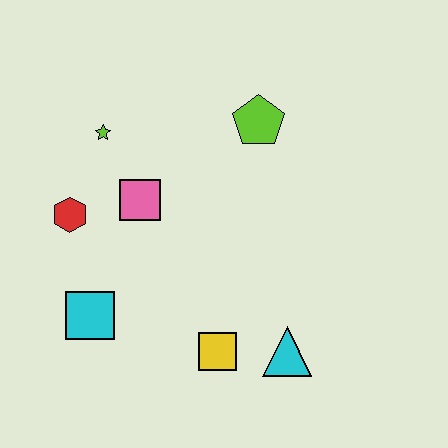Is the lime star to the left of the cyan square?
No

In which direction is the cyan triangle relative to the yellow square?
The cyan triangle is to the right of the yellow square.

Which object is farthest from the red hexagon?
The cyan triangle is farthest from the red hexagon.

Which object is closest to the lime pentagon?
The pink square is closest to the lime pentagon.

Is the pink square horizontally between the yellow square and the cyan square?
Yes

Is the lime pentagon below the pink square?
No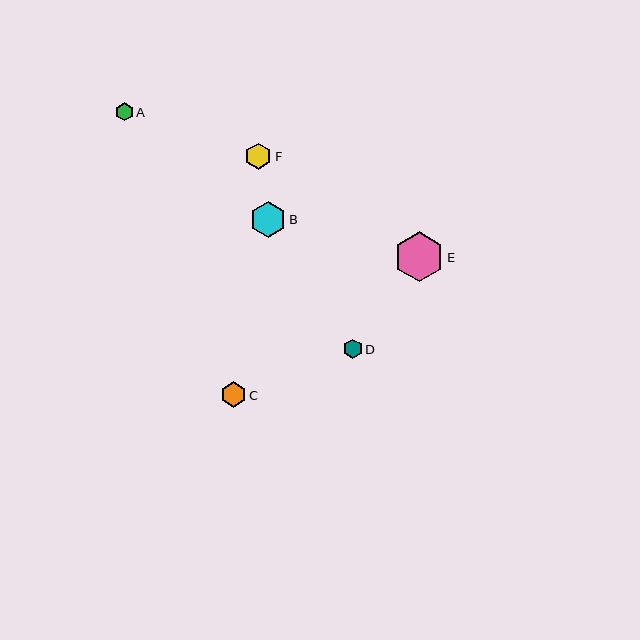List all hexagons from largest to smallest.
From largest to smallest: E, B, F, C, D, A.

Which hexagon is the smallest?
Hexagon A is the smallest with a size of approximately 18 pixels.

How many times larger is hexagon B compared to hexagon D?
Hexagon B is approximately 1.8 times the size of hexagon D.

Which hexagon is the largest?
Hexagon E is the largest with a size of approximately 50 pixels.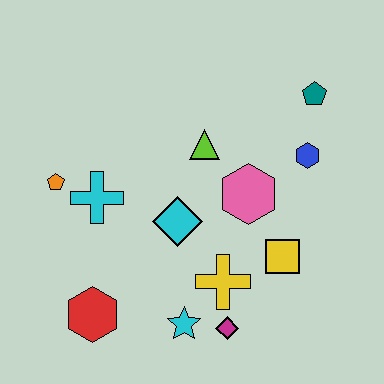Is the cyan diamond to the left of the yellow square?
Yes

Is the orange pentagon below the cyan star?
No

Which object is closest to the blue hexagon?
The teal pentagon is closest to the blue hexagon.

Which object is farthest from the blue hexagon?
The red hexagon is farthest from the blue hexagon.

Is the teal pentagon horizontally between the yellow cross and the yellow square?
No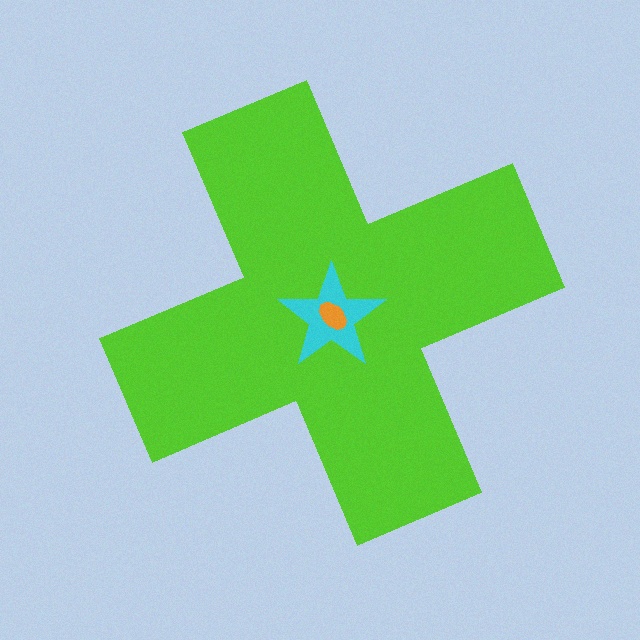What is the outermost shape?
The lime cross.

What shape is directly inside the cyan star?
The orange ellipse.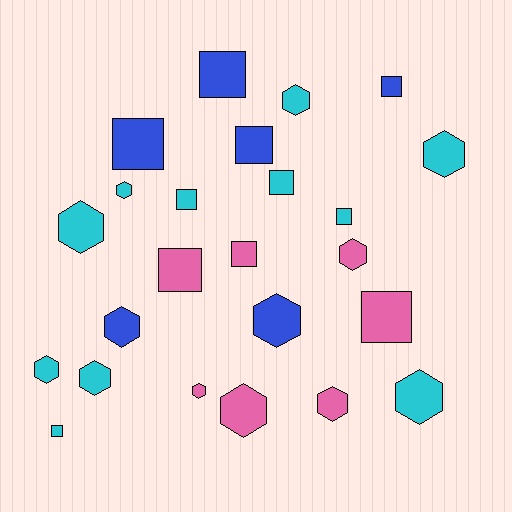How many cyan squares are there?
There are 4 cyan squares.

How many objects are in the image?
There are 24 objects.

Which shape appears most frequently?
Hexagon, with 13 objects.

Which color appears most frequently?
Cyan, with 11 objects.